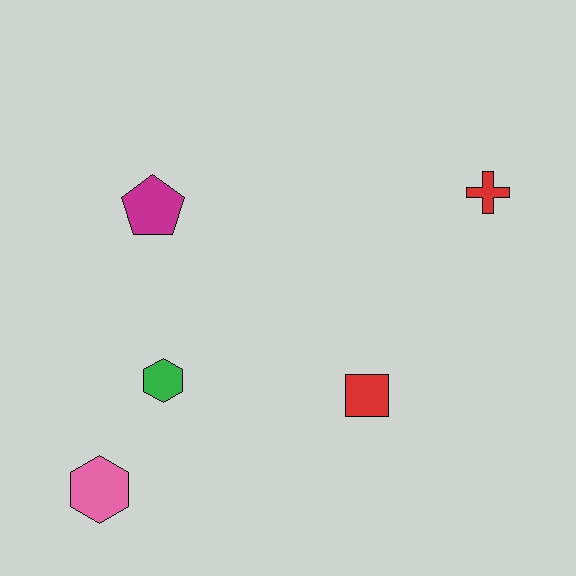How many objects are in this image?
There are 5 objects.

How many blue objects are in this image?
There are no blue objects.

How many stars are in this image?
There are no stars.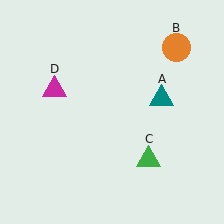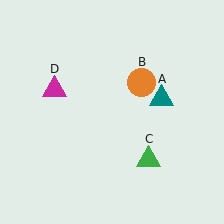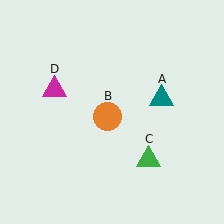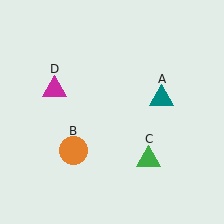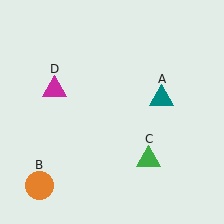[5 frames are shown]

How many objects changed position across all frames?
1 object changed position: orange circle (object B).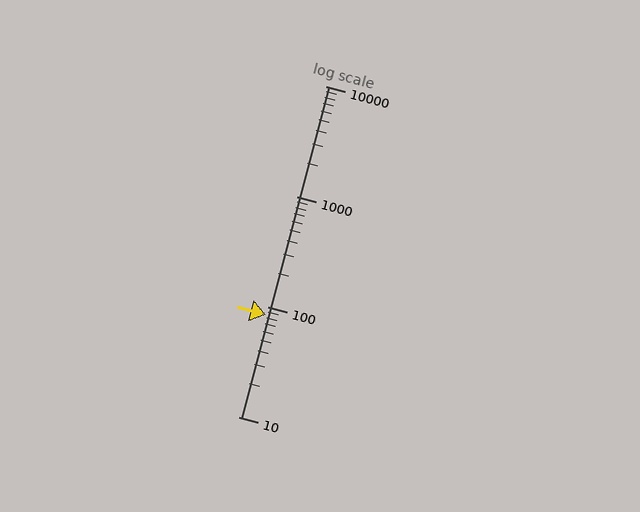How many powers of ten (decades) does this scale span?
The scale spans 3 decades, from 10 to 10000.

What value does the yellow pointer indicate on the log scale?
The pointer indicates approximately 84.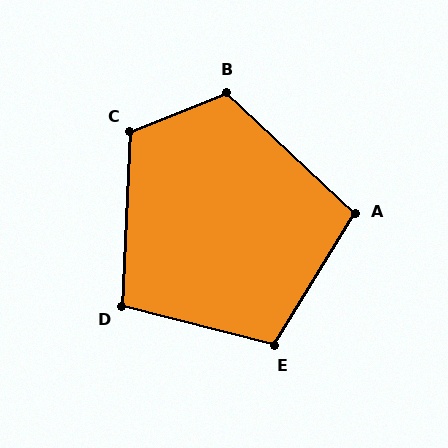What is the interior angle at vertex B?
Approximately 114 degrees (obtuse).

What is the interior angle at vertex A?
Approximately 102 degrees (obtuse).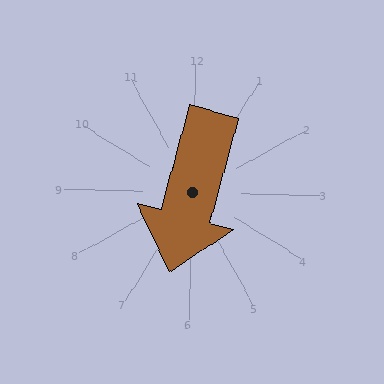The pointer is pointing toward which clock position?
Roughly 6 o'clock.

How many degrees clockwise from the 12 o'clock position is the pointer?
Approximately 194 degrees.